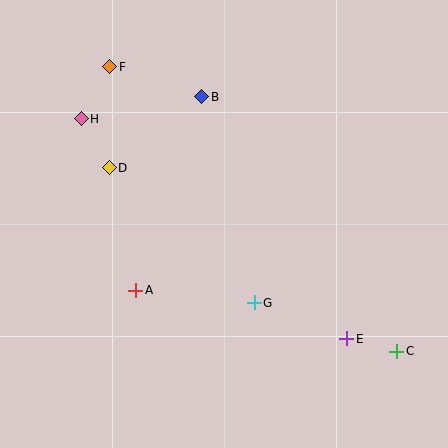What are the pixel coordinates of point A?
Point A is at (136, 290).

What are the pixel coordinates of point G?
Point G is at (254, 303).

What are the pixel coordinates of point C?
Point C is at (397, 351).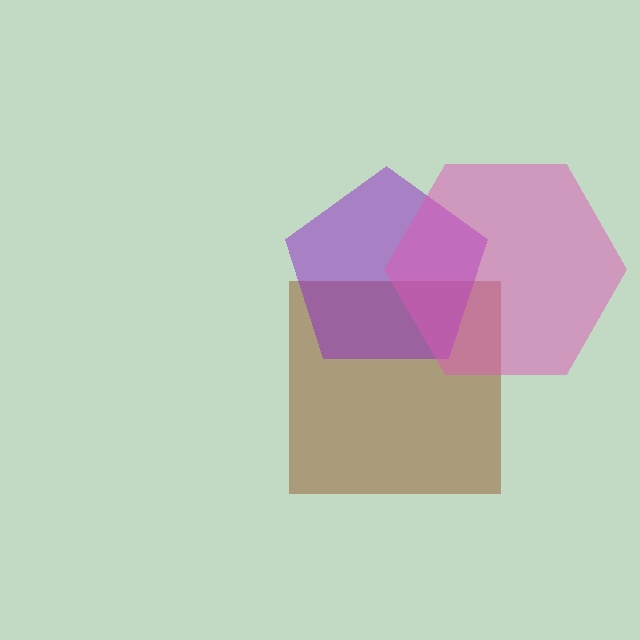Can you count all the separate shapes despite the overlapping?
Yes, there are 3 separate shapes.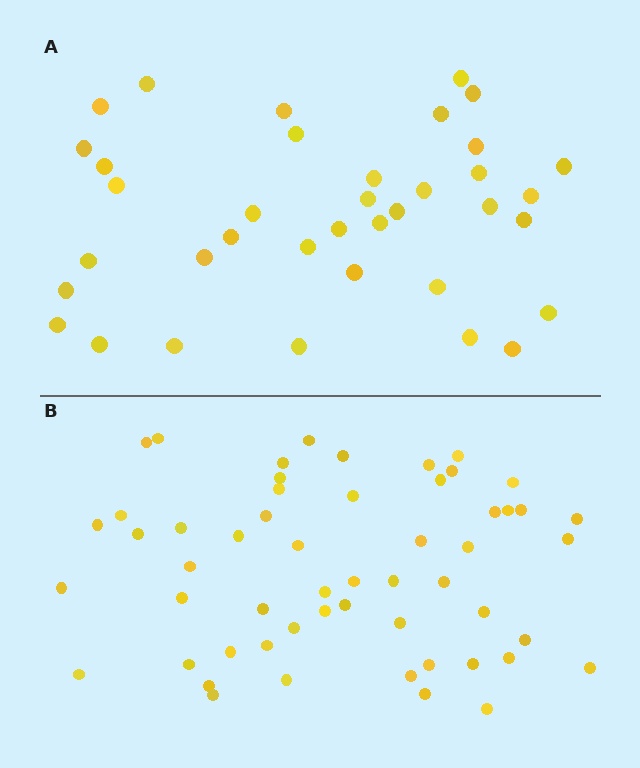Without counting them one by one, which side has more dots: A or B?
Region B (the bottom region) has more dots.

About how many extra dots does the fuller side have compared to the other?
Region B has approximately 20 more dots than region A.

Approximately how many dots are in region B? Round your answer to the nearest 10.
About 60 dots. (The exact count is 55, which rounds to 60.)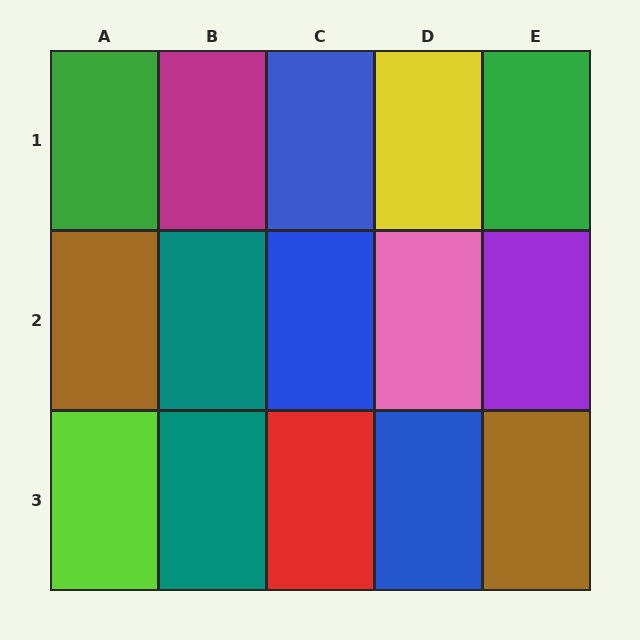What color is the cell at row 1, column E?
Green.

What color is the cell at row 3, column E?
Brown.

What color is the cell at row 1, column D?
Yellow.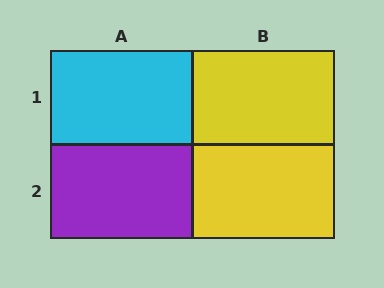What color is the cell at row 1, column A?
Cyan.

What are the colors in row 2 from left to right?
Purple, yellow.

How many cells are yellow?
2 cells are yellow.